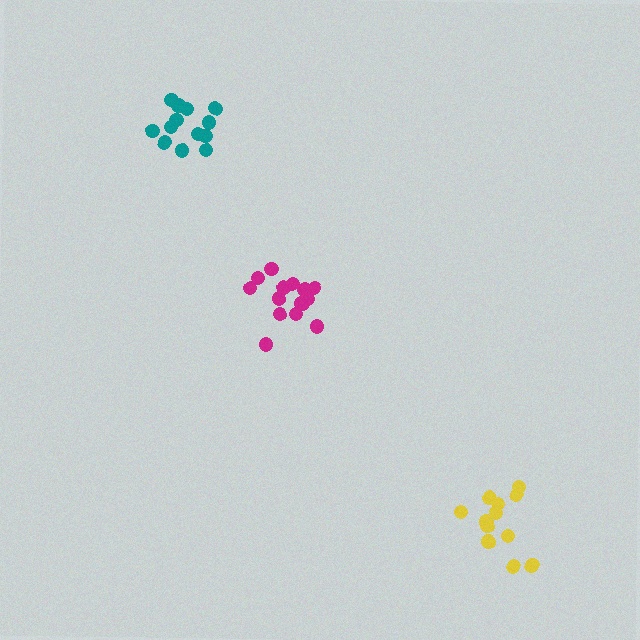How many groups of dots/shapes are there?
There are 3 groups.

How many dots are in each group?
Group 1: 15 dots, Group 2: 13 dots, Group 3: 13 dots (41 total).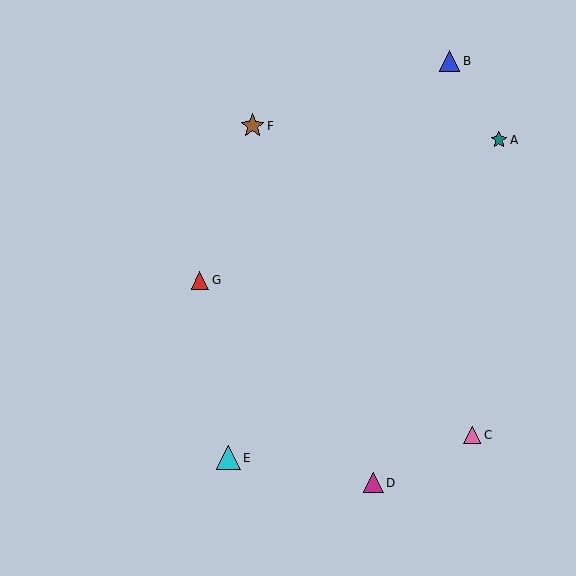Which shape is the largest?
The cyan triangle (labeled E) is the largest.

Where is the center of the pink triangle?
The center of the pink triangle is at (472, 435).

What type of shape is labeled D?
Shape D is a magenta triangle.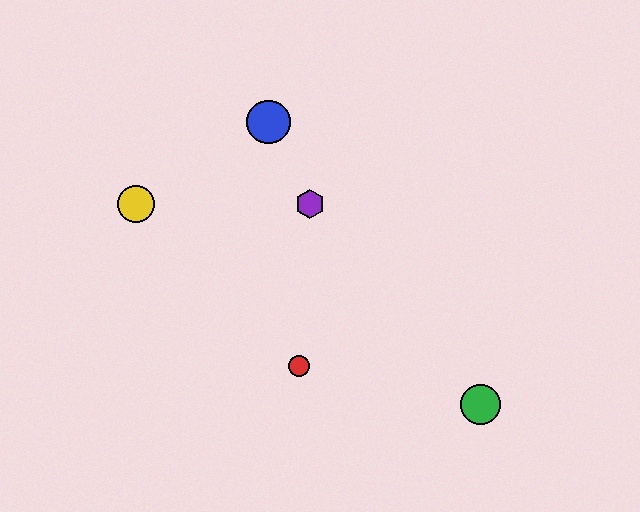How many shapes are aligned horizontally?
2 shapes (the yellow circle, the purple hexagon) are aligned horizontally.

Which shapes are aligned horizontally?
The yellow circle, the purple hexagon are aligned horizontally.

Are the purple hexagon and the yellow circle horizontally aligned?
Yes, both are at y≈204.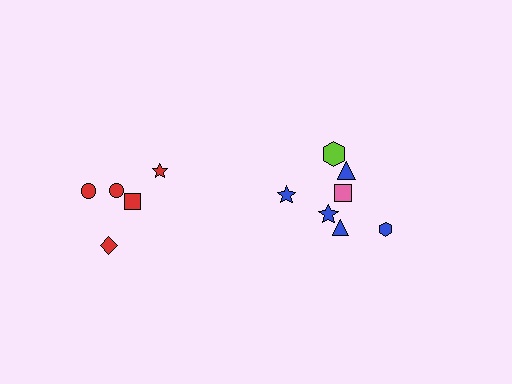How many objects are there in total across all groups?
There are 12 objects.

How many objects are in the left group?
There are 5 objects.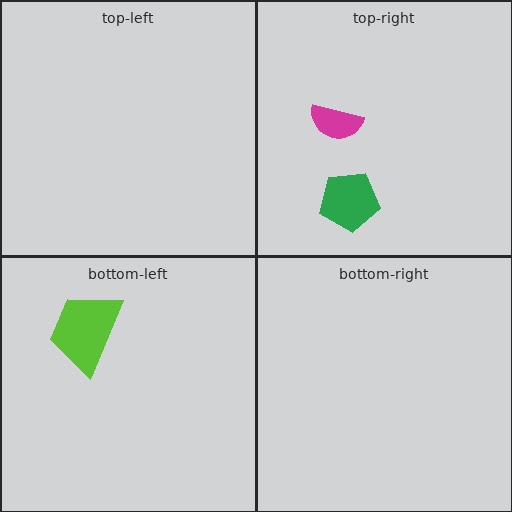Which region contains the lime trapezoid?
The bottom-left region.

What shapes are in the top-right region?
The green pentagon, the magenta semicircle.